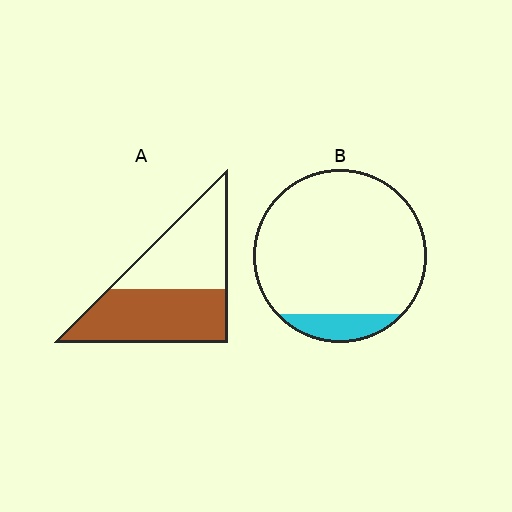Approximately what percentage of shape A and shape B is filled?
A is approximately 50% and B is approximately 10%.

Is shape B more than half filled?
No.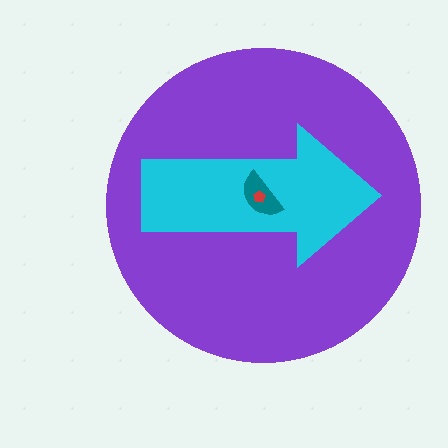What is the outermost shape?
The purple circle.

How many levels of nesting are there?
4.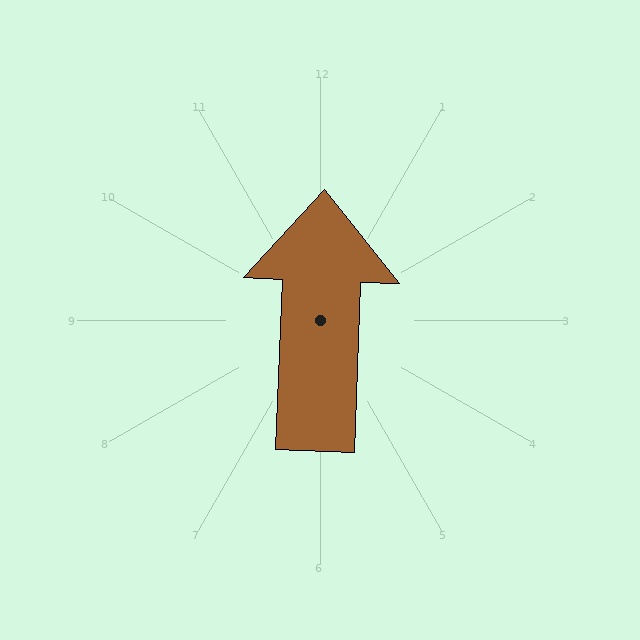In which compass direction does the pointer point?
North.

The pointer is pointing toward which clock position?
Roughly 12 o'clock.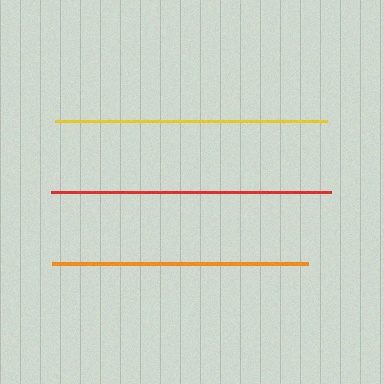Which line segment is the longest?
The red line is the longest at approximately 280 pixels.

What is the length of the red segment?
The red segment is approximately 280 pixels long.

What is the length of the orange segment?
The orange segment is approximately 256 pixels long.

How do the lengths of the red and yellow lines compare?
The red and yellow lines are approximately the same length.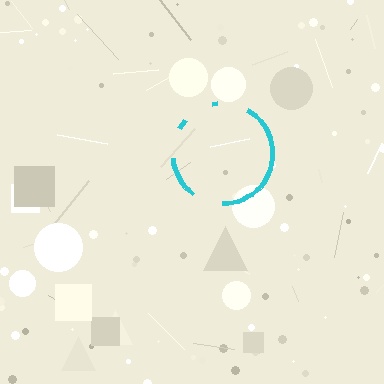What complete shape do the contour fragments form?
The contour fragments form a circle.